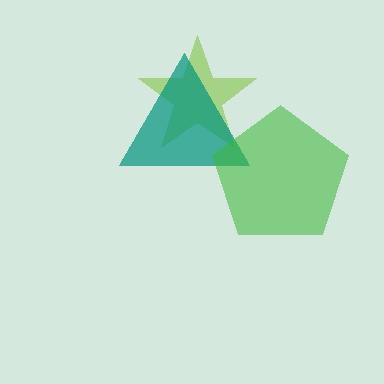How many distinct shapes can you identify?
There are 3 distinct shapes: a lime star, a teal triangle, a green pentagon.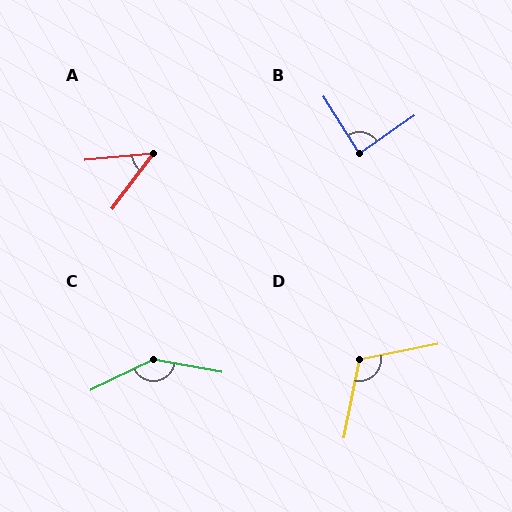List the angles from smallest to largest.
A (47°), B (88°), D (113°), C (143°).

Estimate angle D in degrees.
Approximately 113 degrees.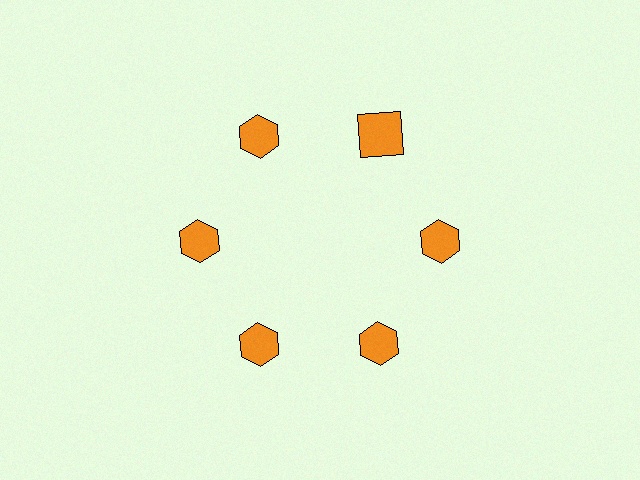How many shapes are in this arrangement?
There are 6 shapes arranged in a ring pattern.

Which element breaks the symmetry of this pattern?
The orange square at roughly the 1 o'clock position breaks the symmetry. All other shapes are orange hexagons.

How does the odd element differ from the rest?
It has a different shape: square instead of hexagon.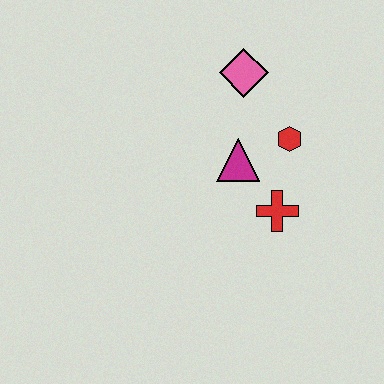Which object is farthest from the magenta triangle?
The pink diamond is farthest from the magenta triangle.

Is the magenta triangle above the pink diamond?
No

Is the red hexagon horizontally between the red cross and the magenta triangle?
No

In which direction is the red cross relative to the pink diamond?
The red cross is below the pink diamond.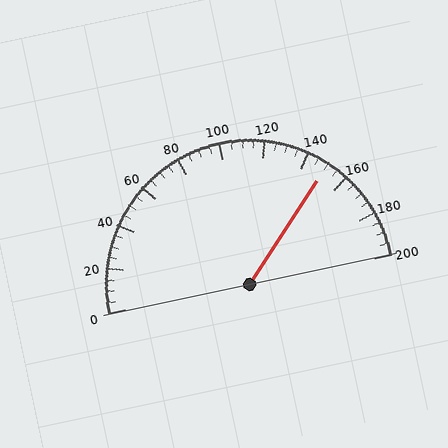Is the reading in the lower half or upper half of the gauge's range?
The reading is in the upper half of the range (0 to 200).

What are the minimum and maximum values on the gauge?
The gauge ranges from 0 to 200.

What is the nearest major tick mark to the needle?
The nearest major tick mark is 160.